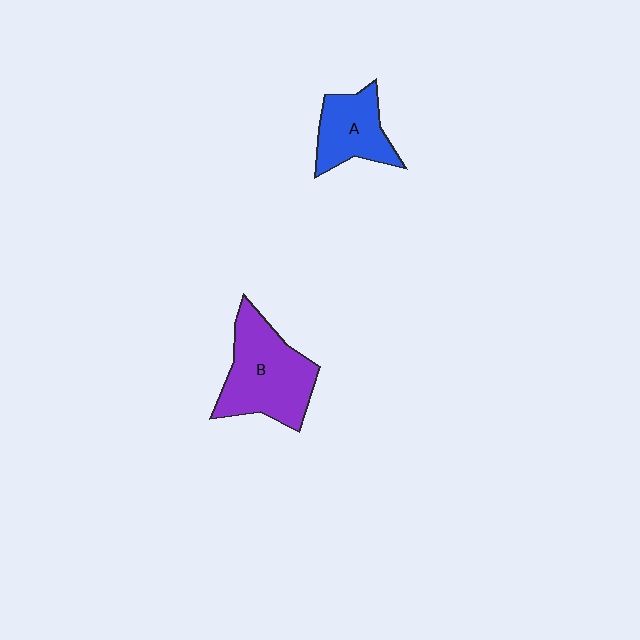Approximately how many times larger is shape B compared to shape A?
Approximately 1.6 times.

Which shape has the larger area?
Shape B (purple).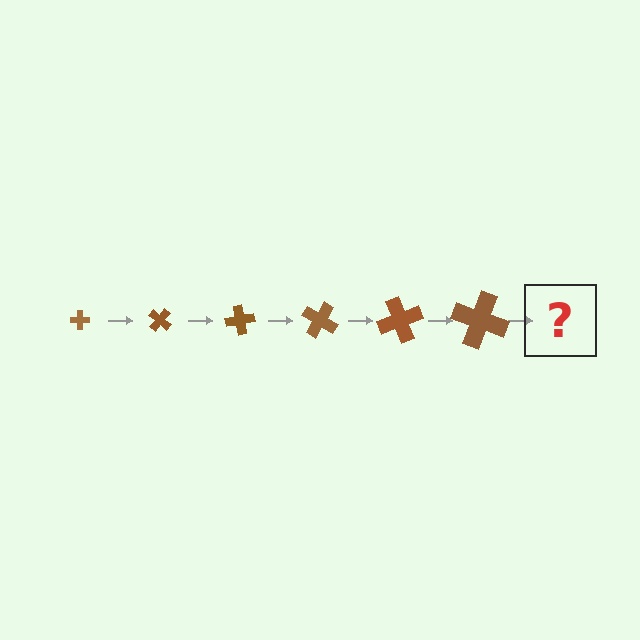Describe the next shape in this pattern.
It should be a cross, larger than the previous one and rotated 240 degrees from the start.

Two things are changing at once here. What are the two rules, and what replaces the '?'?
The two rules are that the cross grows larger each step and it rotates 40 degrees each step. The '?' should be a cross, larger than the previous one and rotated 240 degrees from the start.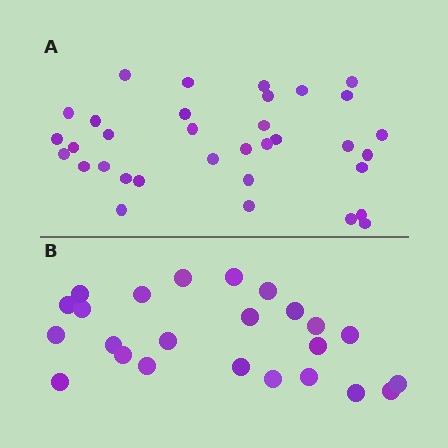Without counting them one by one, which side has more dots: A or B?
Region A (the top region) has more dots.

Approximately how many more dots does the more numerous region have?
Region A has roughly 10 or so more dots than region B.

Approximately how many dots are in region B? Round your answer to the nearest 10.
About 20 dots. (The exact count is 24, which rounds to 20.)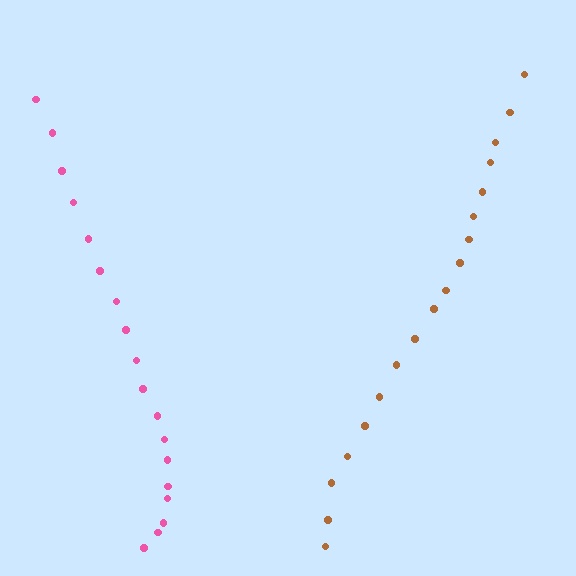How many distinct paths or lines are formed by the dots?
There are 2 distinct paths.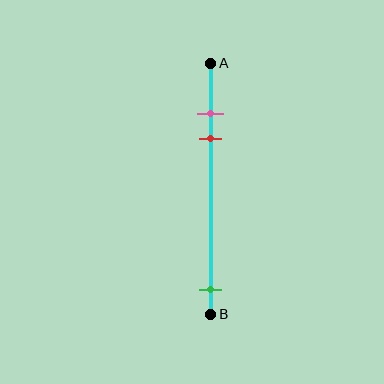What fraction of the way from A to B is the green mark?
The green mark is approximately 90% (0.9) of the way from A to B.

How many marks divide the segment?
There are 3 marks dividing the segment.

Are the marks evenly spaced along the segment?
No, the marks are not evenly spaced.